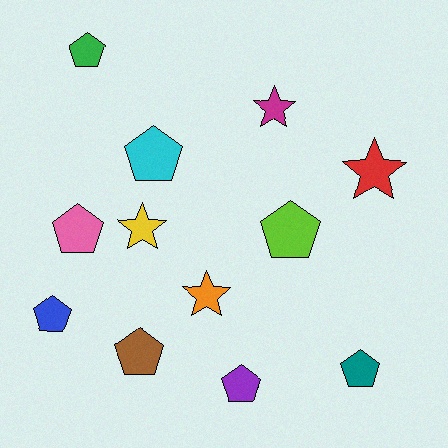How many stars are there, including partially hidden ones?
There are 4 stars.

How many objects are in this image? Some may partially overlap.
There are 12 objects.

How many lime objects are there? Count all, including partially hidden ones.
There is 1 lime object.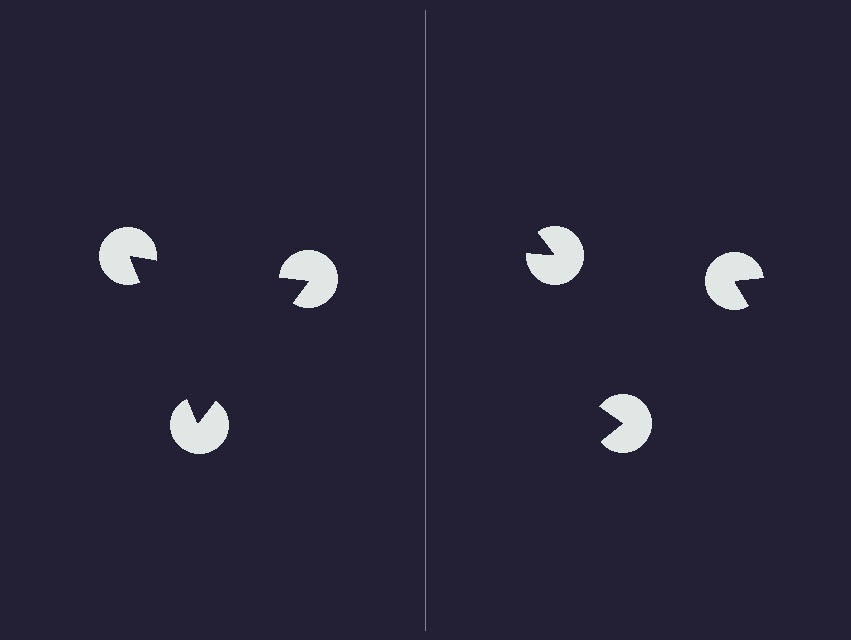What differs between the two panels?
The pac-man discs are positioned identically on both sides; only the wedge orientations differ. On the left they align to a triangle; on the right they are misaligned.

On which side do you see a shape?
An illusory triangle appears on the left side. On the right side the wedge cuts are rotated, so no coherent shape forms.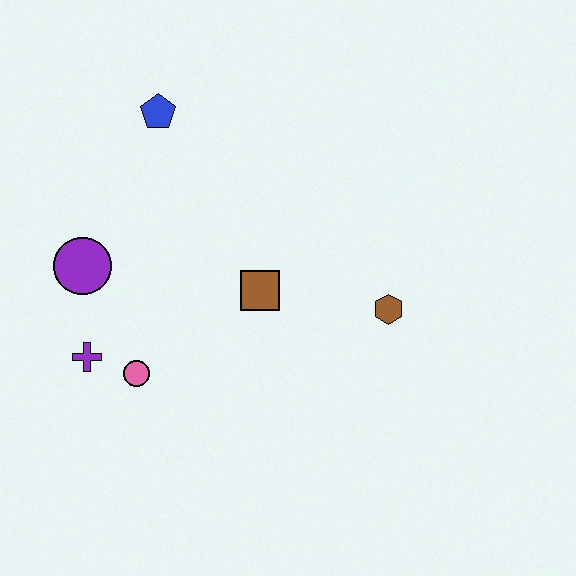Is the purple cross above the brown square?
No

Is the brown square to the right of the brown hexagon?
No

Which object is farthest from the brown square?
The blue pentagon is farthest from the brown square.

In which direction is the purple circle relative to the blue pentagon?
The purple circle is below the blue pentagon.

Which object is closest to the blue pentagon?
The purple circle is closest to the blue pentagon.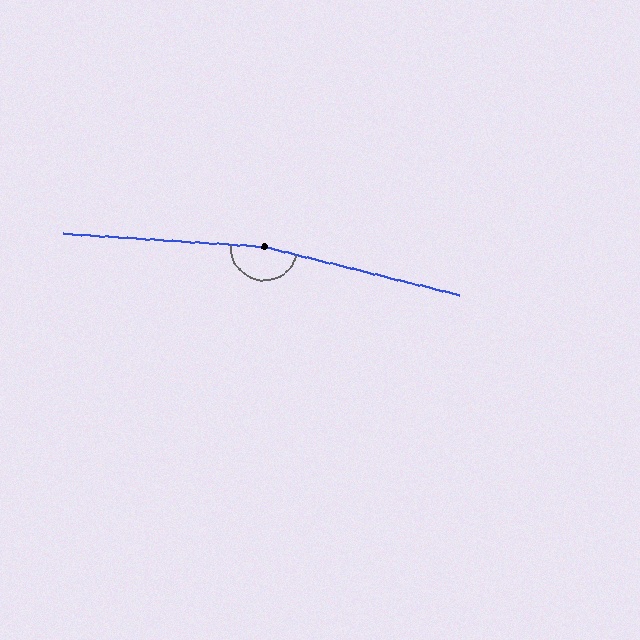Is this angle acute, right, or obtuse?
It is obtuse.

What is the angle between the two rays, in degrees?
Approximately 170 degrees.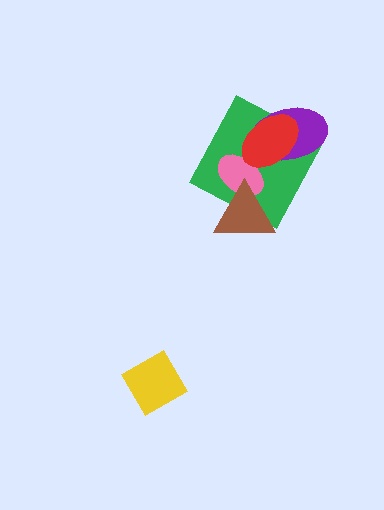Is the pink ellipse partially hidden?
Yes, it is partially covered by another shape.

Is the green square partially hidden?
Yes, it is partially covered by another shape.